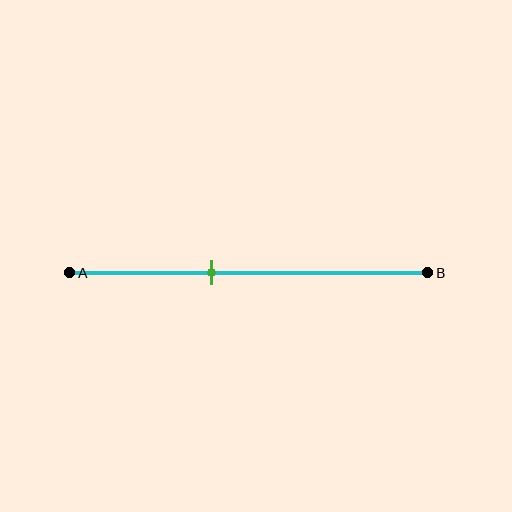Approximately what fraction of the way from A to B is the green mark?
The green mark is approximately 40% of the way from A to B.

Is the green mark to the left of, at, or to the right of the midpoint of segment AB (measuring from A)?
The green mark is to the left of the midpoint of segment AB.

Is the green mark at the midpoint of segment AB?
No, the mark is at about 40% from A, not at the 50% midpoint.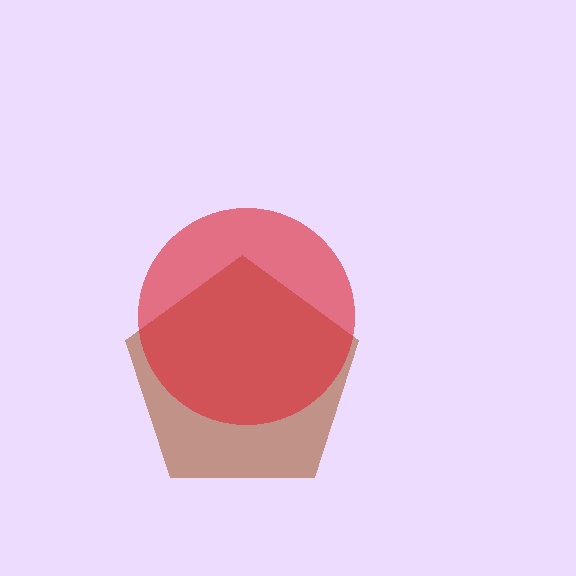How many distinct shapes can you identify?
There are 2 distinct shapes: a brown pentagon, a red circle.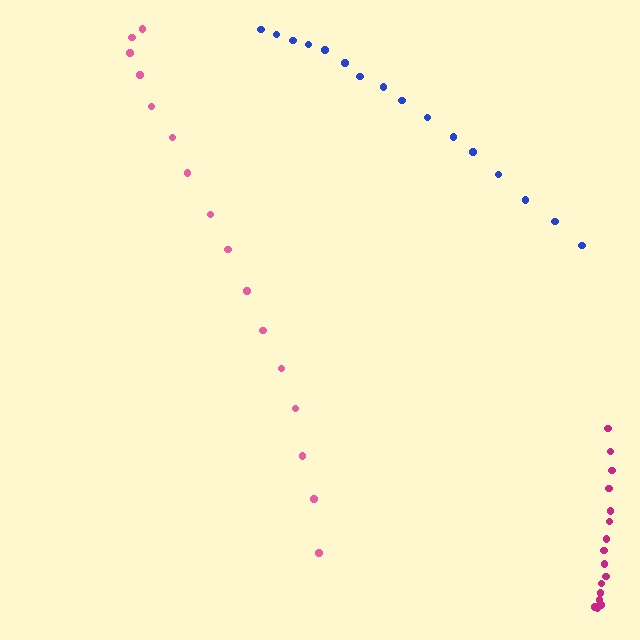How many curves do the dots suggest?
There are 3 distinct paths.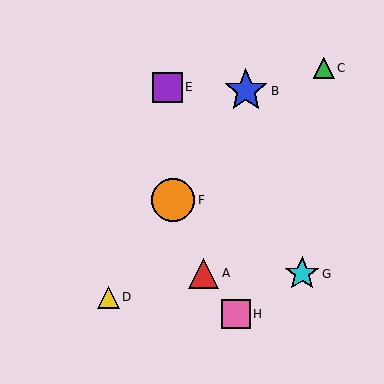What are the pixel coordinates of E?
Object E is at (167, 87).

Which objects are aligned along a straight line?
Objects B, D, F are aligned along a straight line.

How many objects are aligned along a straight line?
3 objects (B, D, F) are aligned along a straight line.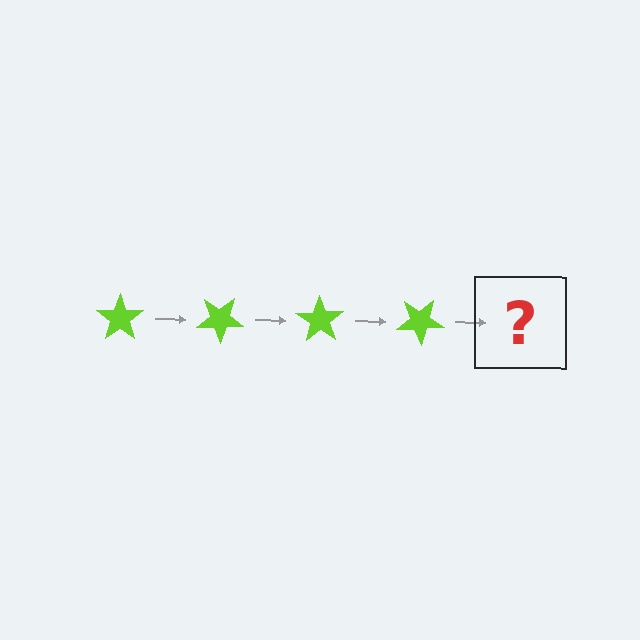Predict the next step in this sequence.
The next step is a lime star rotated 140 degrees.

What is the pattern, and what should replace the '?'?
The pattern is that the star rotates 35 degrees each step. The '?' should be a lime star rotated 140 degrees.